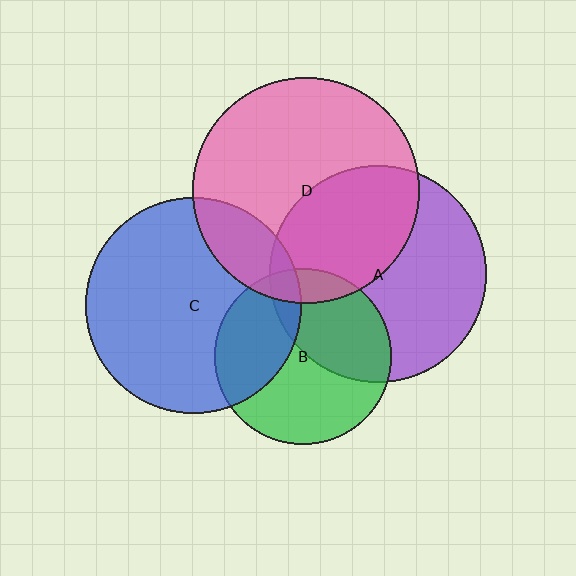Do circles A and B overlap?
Yes.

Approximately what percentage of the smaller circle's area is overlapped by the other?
Approximately 40%.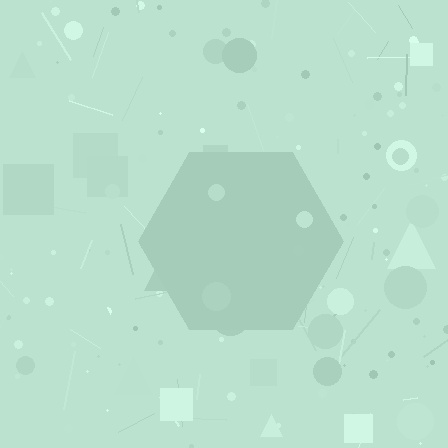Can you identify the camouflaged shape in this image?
The camouflaged shape is a hexagon.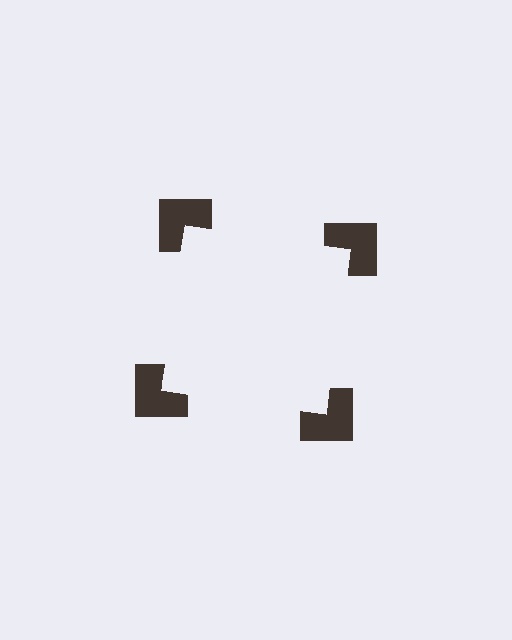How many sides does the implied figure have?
4 sides.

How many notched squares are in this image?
There are 4 — one at each vertex of the illusory square.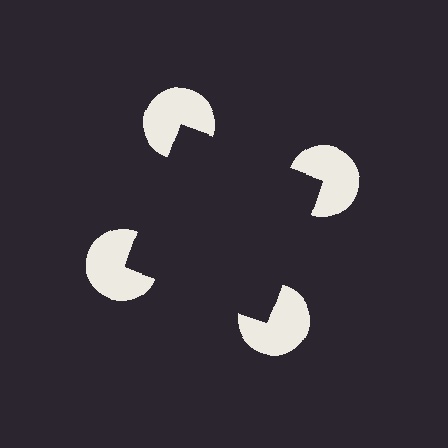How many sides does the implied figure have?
4 sides.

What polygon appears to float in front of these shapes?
An illusory square — its edges are inferred from the aligned wedge cuts in the pac-man discs, not physically drawn.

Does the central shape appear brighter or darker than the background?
It typically appears slightly darker than the background, even though no actual brightness change is drawn.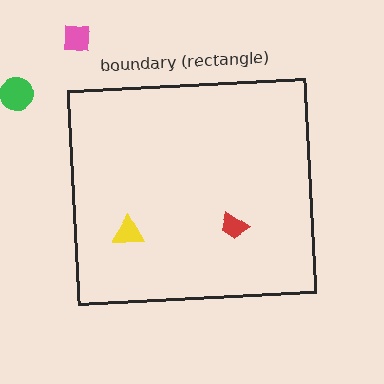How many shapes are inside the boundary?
2 inside, 2 outside.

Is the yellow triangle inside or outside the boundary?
Inside.